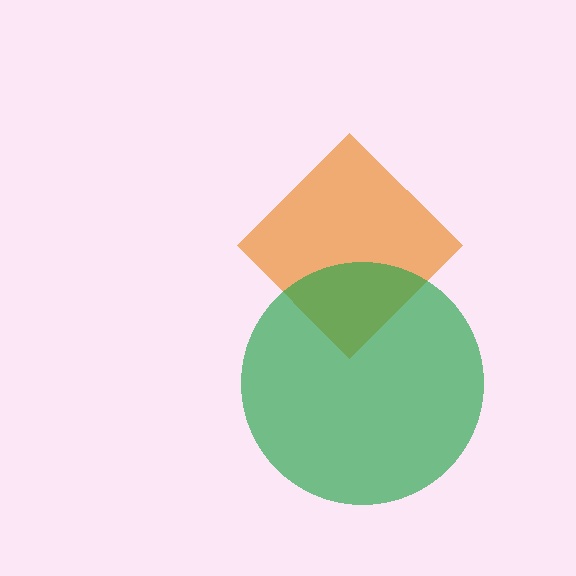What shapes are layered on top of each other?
The layered shapes are: an orange diamond, a green circle.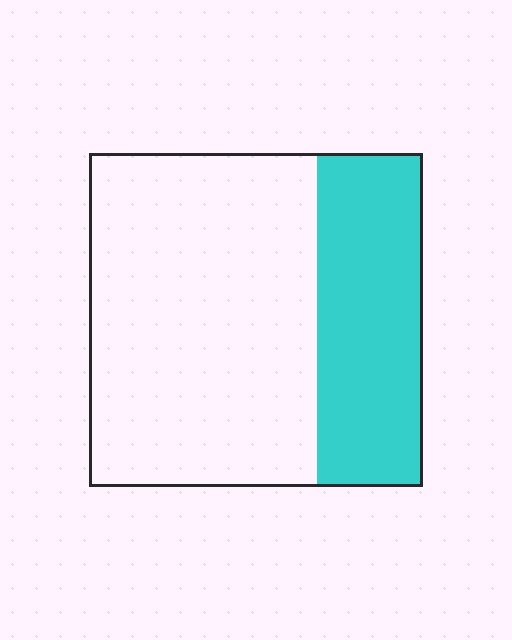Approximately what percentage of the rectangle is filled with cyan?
Approximately 30%.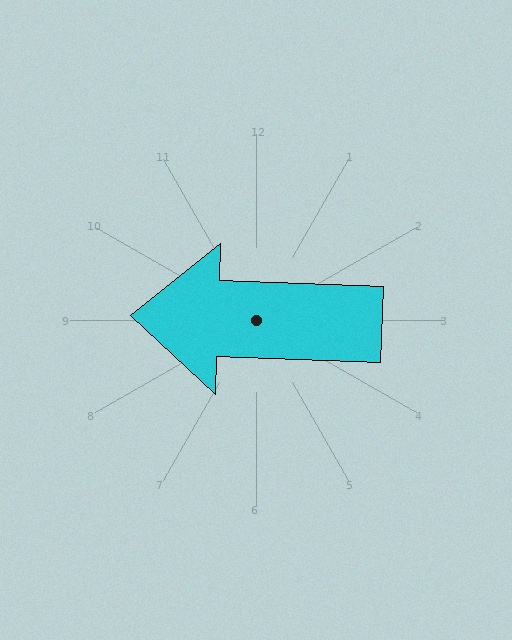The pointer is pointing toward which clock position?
Roughly 9 o'clock.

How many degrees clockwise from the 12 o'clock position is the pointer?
Approximately 272 degrees.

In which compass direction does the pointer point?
West.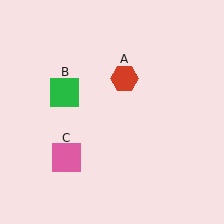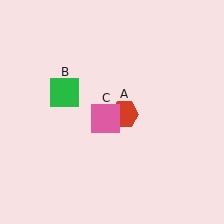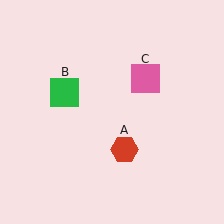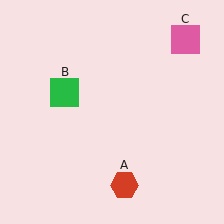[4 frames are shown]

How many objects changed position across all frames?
2 objects changed position: red hexagon (object A), pink square (object C).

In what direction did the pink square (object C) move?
The pink square (object C) moved up and to the right.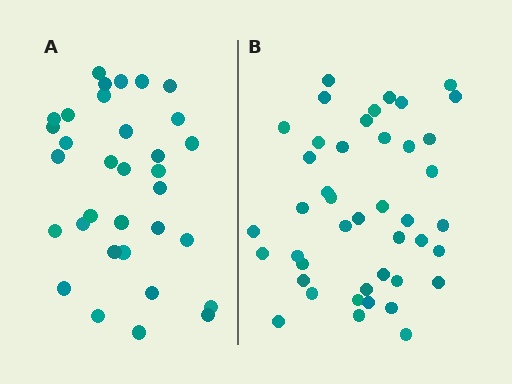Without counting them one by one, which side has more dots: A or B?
Region B (the right region) has more dots.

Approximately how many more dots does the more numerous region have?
Region B has roughly 10 or so more dots than region A.